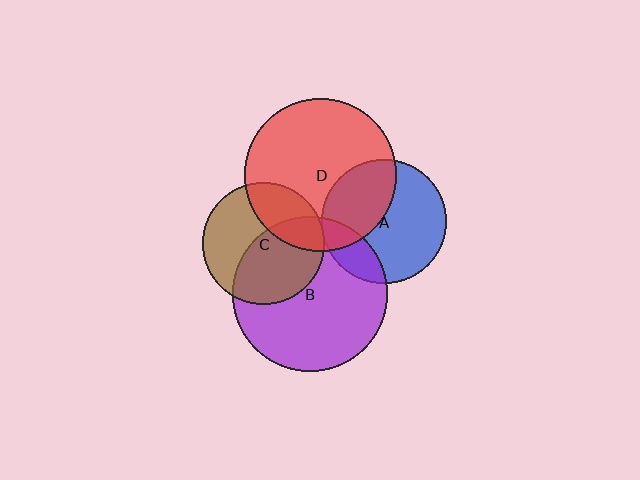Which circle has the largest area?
Circle B (purple).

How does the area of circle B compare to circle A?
Approximately 1.5 times.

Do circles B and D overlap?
Yes.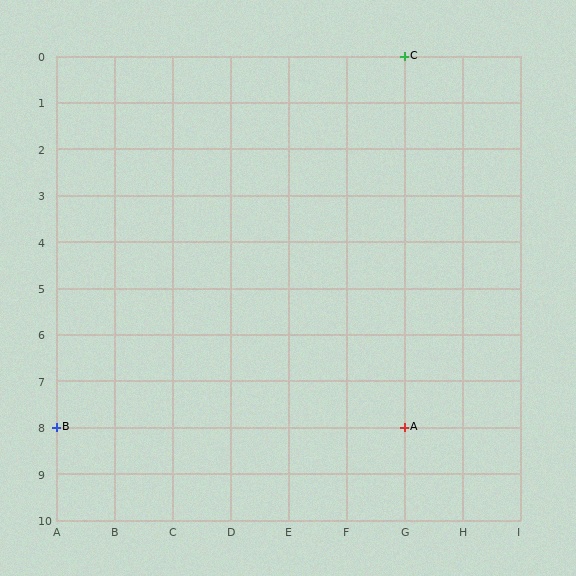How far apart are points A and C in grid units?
Points A and C are 8 rows apart.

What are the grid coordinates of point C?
Point C is at grid coordinates (G, 0).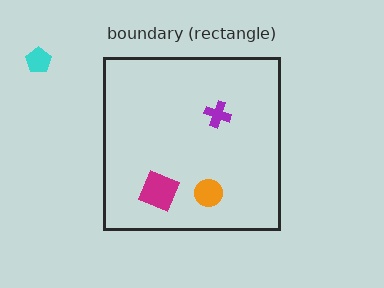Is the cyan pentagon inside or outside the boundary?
Outside.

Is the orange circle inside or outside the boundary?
Inside.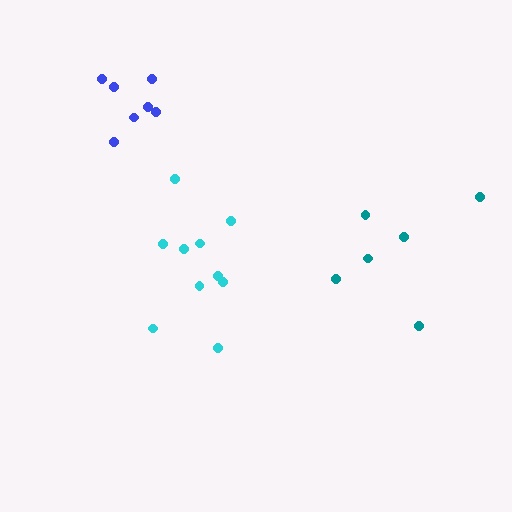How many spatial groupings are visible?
There are 3 spatial groupings.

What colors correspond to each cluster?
The clusters are colored: blue, teal, cyan.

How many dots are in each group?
Group 1: 7 dots, Group 2: 6 dots, Group 3: 10 dots (23 total).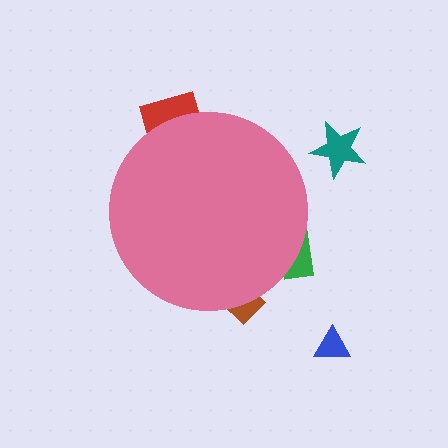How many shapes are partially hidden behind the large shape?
3 shapes are partially hidden.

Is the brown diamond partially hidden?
Yes, the brown diamond is partially hidden behind the pink circle.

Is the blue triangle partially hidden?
No, the blue triangle is fully visible.